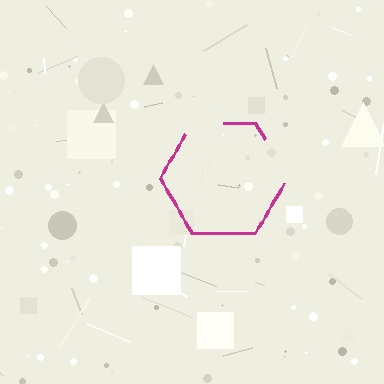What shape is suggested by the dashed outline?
The dashed outline suggests a hexagon.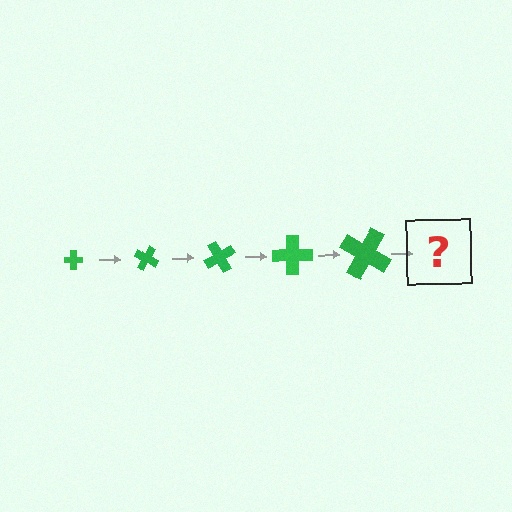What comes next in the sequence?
The next element should be a cross, larger than the previous one and rotated 150 degrees from the start.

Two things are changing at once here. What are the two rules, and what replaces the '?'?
The two rules are that the cross grows larger each step and it rotates 30 degrees each step. The '?' should be a cross, larger than the previous one and rotated 150 degrees from the start.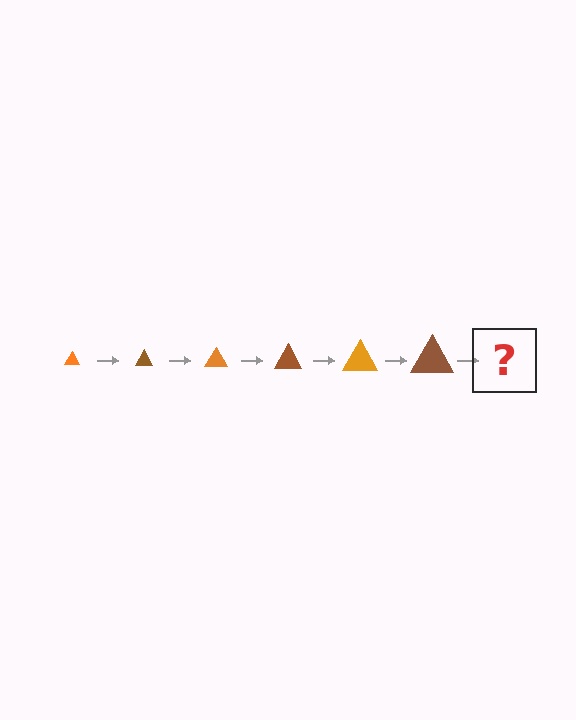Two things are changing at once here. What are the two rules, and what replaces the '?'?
The two rules are that the triangle grows larger each step and the color cycles through orange and brown. The '?' should be an orange triangle, larger than the previous one.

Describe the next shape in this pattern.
It should be an orange triangle, larger than the previous one.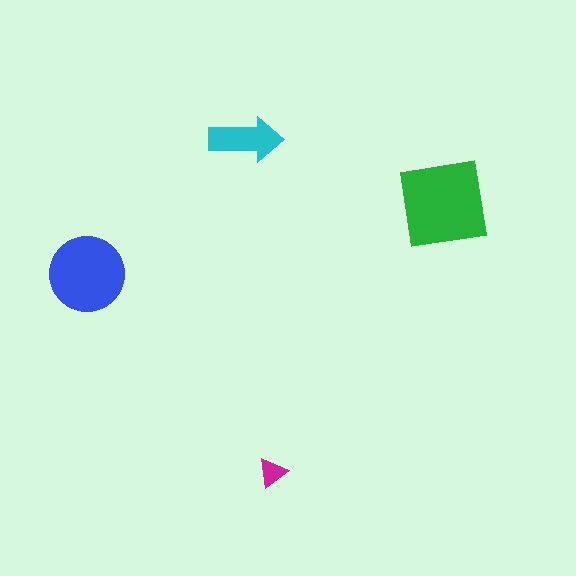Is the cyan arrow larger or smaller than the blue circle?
Smaller.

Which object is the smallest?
The magenta triangle.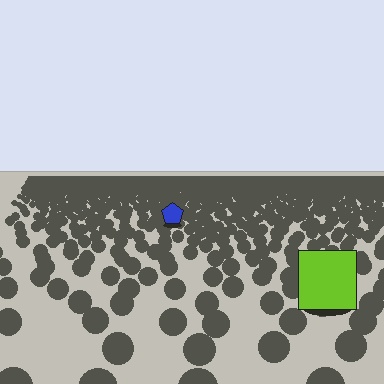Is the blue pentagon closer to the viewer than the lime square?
No. The lime square is closer — you can tell from the texture gradient: the ground texture is coarser near it.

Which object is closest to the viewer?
The lime square is closest. The texture marks near it are larger and more spread out.